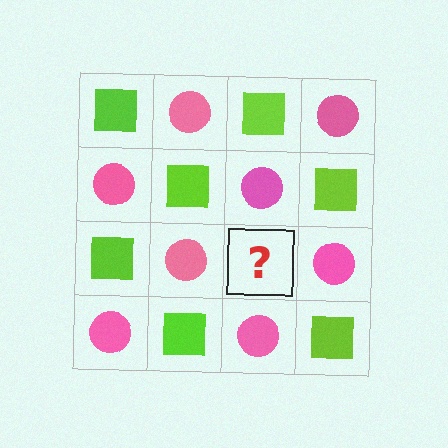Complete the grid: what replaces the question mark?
The question mark should be replaced with a lime square.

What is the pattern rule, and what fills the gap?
The rule is that it alternates lime square and pink circle in a checkerboard pattern. The gap should be filled with a lime square.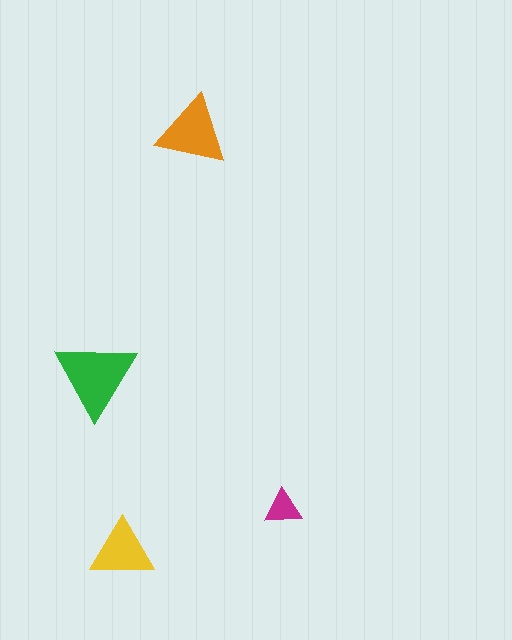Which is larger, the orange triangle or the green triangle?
The green one.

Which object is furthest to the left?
The green triangle is leftmost.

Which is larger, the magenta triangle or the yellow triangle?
The yellow one.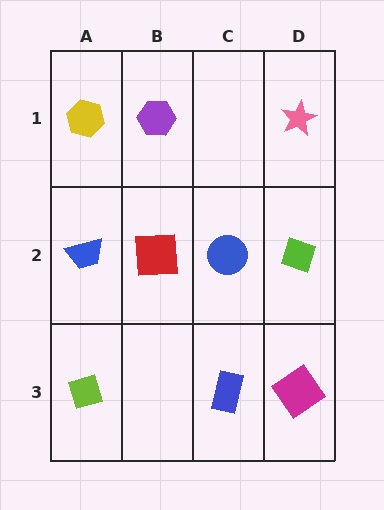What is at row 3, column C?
A blue rectangle.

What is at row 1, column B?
A purple hexagon.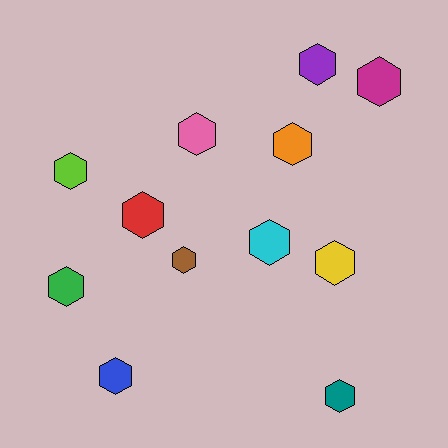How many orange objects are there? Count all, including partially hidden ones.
There is 1 orange object.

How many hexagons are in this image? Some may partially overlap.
There are 12 hexagons.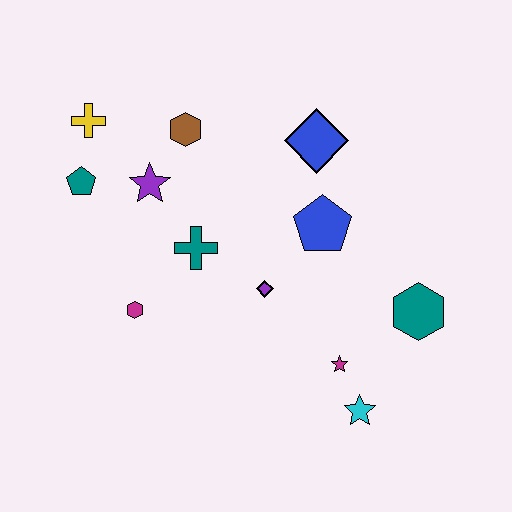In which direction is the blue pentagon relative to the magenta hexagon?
The blue pentagon is to the right of the magenta hexagon.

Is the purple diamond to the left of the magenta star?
Yes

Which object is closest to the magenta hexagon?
The teal cross is closest to the magenta hexagon.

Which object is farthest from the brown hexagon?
The cyan star is farthest from the brown hexagon.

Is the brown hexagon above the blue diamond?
Yes